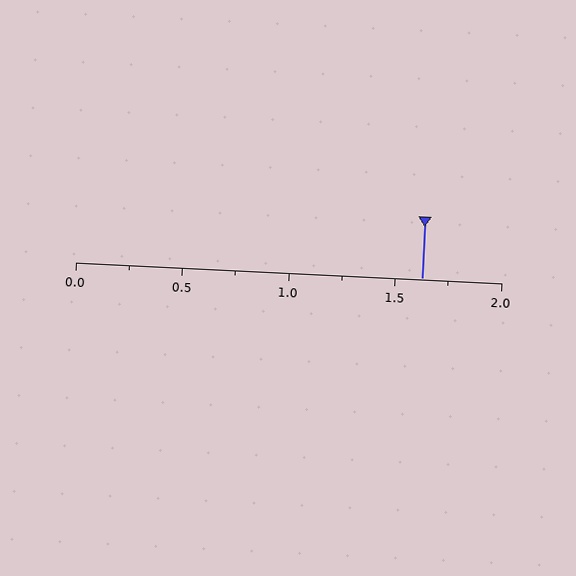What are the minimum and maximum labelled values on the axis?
The axis runs from 0.0 to 2.0.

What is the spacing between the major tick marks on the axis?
The major ticks are spaced 0.5 apart.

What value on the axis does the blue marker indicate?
The marker indicates approximately 1.62.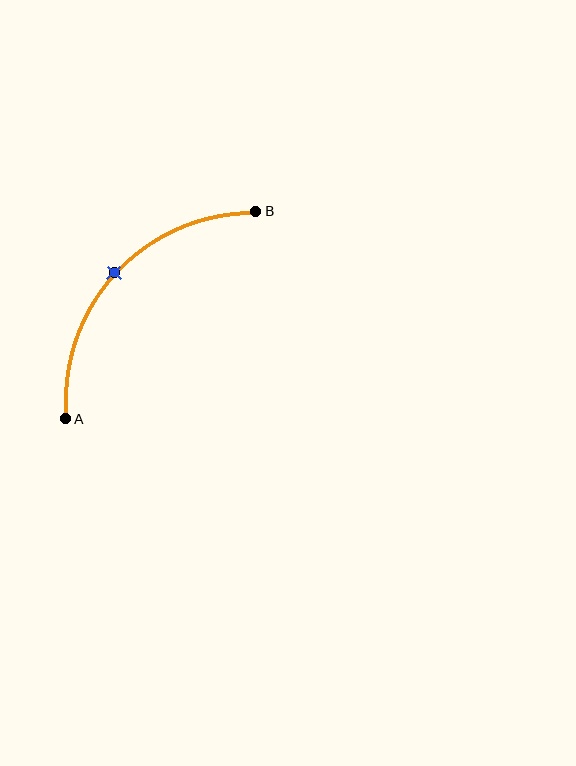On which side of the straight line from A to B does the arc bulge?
The arc bulges above and to the left of the straight line connecting A and B.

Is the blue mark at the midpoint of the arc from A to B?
Yes. The blue mark lies on the arc at equal arc-length from both A and B — it is the arc midpoint.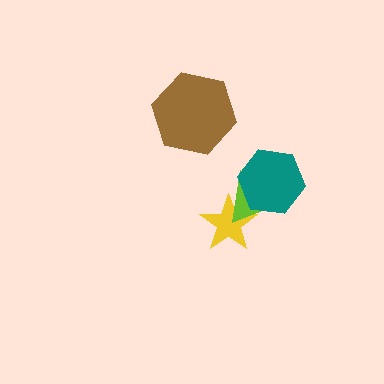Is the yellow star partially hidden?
Yes, it is partially covered by another shape.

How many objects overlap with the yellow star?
1 object overlaps with the yellow star.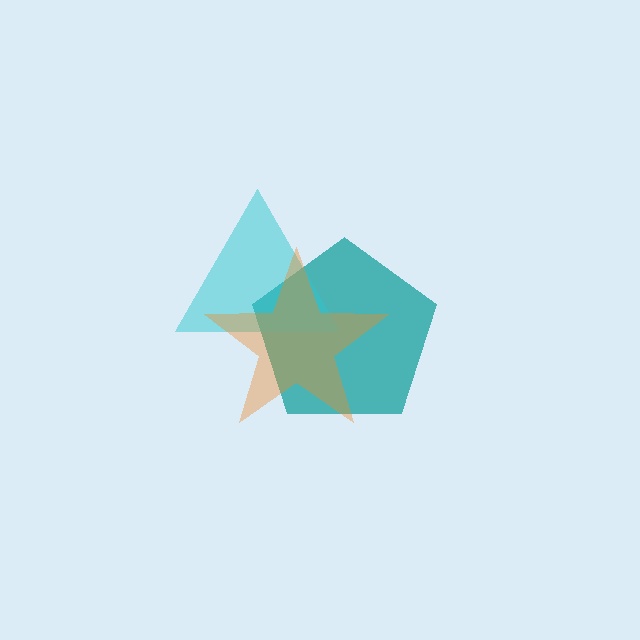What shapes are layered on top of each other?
The layered shapes are: a teal pentagon, a cyan triangle, an orange star.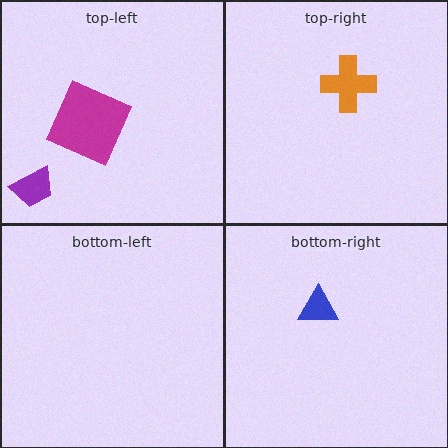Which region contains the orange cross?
The top-right region.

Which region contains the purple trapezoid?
The top-left region.